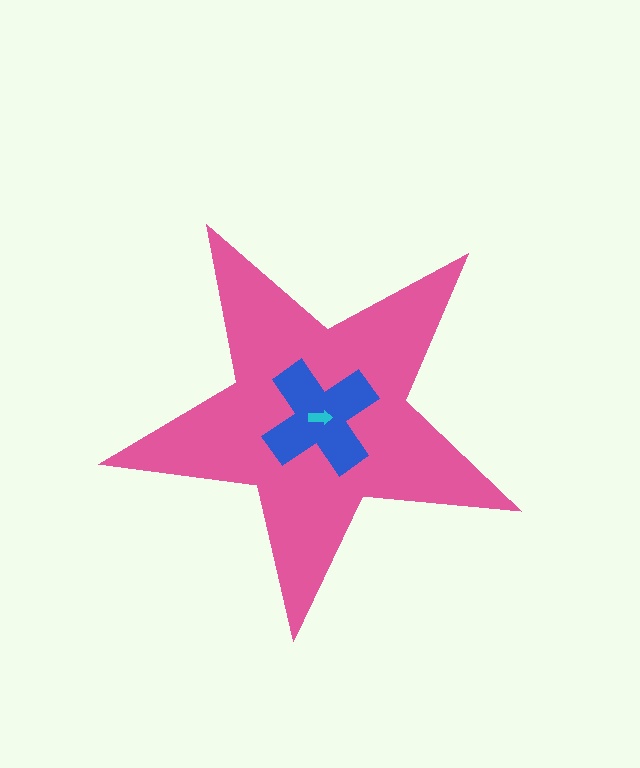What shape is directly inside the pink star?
The blue cross.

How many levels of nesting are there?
3.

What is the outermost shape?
The pink star.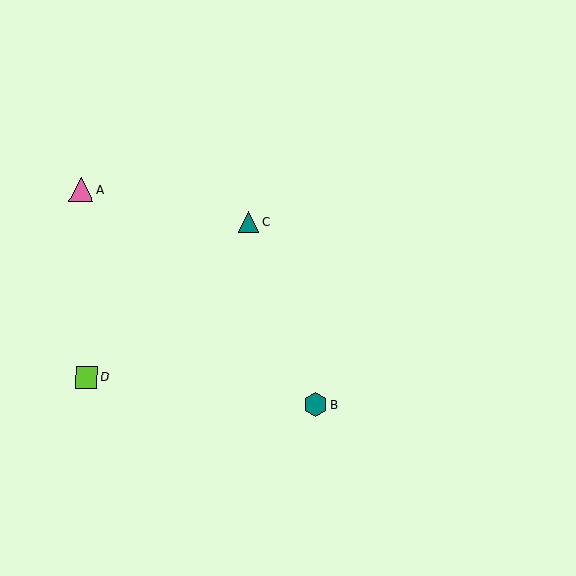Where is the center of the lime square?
The center of the lime square is at (86, 377).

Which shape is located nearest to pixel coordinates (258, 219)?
The teal triangle (labeled C) at (249, 222) is nearest to that location.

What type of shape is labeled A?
Shape A is a pink triangle.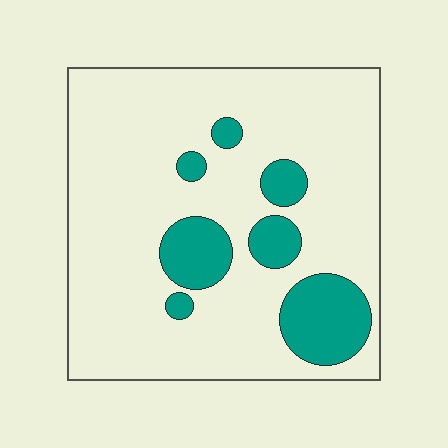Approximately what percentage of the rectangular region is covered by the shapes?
Approximately 20%.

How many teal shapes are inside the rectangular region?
7.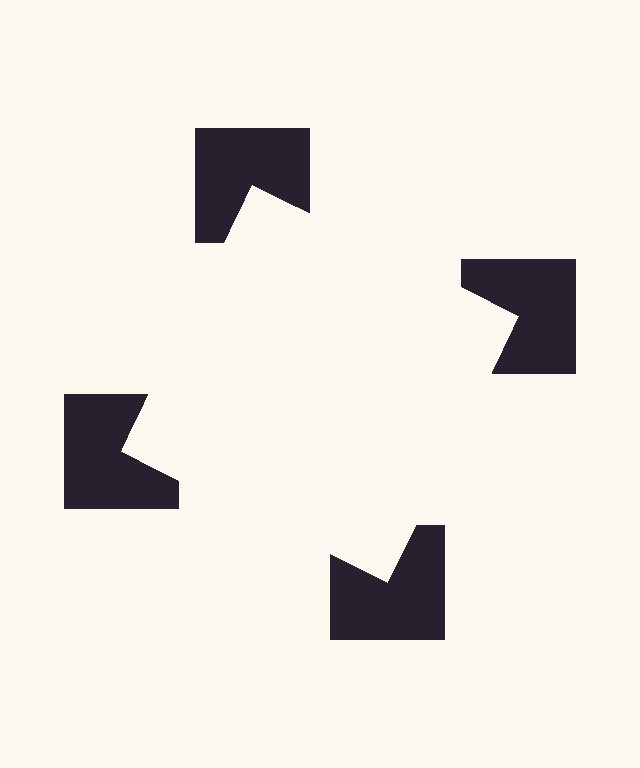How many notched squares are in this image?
There are 4 — one at each vertex of the illusory square.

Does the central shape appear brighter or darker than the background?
It typically appears slightly brighter than the background, even though no actual brightness change is drawn.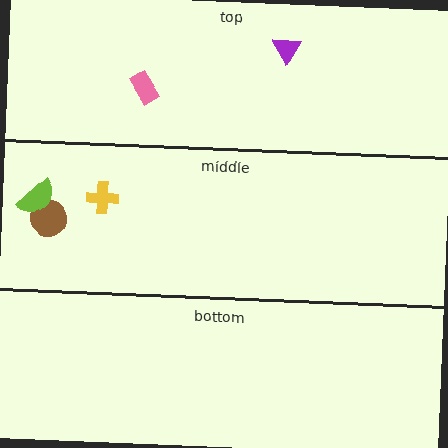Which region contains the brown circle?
The middle region.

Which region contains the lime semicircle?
The middle region.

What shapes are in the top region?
The purple triangle, the pink rectangle.